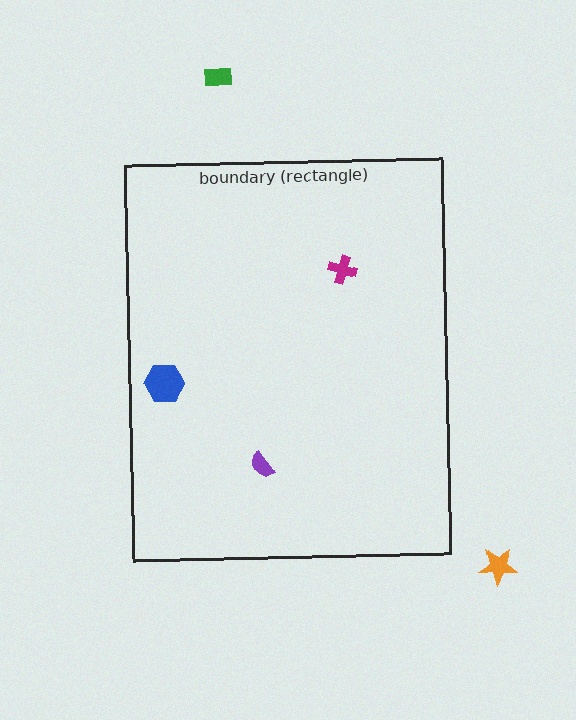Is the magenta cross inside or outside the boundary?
Inside.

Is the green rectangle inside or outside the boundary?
Outside.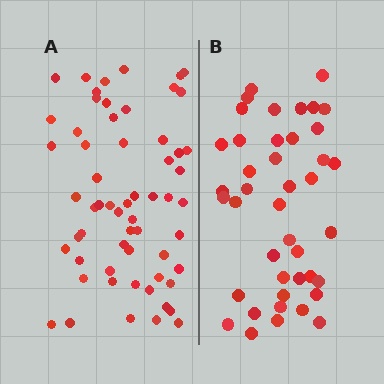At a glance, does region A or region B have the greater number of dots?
Region A (the left region) has more dots.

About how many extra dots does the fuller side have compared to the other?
Region A has approximately 20 more dots than region B.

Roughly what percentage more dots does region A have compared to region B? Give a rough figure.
About 45% more.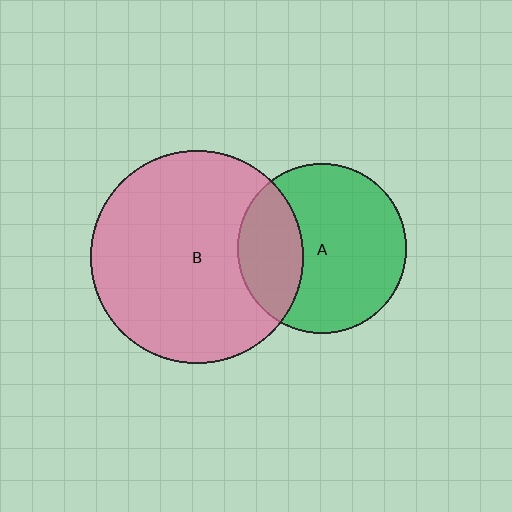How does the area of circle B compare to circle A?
Approximately 1.6 times.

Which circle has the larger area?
Circle B (pink).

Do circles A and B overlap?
Yes.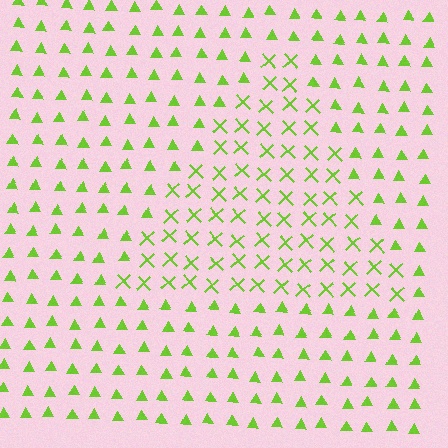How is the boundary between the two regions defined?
The boundary is defined by a change in element shape: X marks inside vs. triangles outside. All elements share the same color and spacing.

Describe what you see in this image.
The image is filled with small lime elements arranged in a uniform grid. A triangle-shaped region contains X marks, while the surrounding area contains triangles. The boundary is defined purely by the change in element shape.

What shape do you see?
I see a triangle.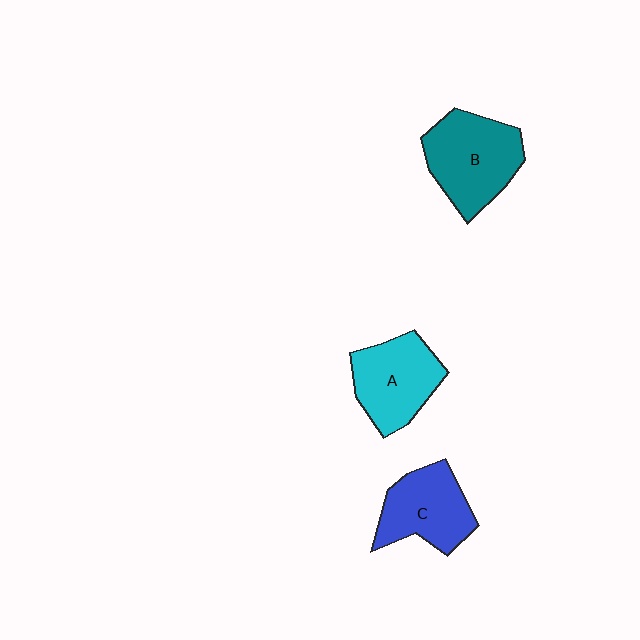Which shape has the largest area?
Shape B (teal).